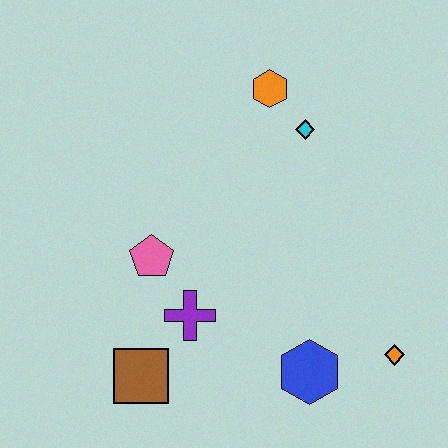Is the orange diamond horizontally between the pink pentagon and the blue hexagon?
No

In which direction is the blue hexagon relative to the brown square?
The blue hexagon is to the right of the brown square.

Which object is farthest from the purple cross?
The orange hexagon is farthest from the purple cross.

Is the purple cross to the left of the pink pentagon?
No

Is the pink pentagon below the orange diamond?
No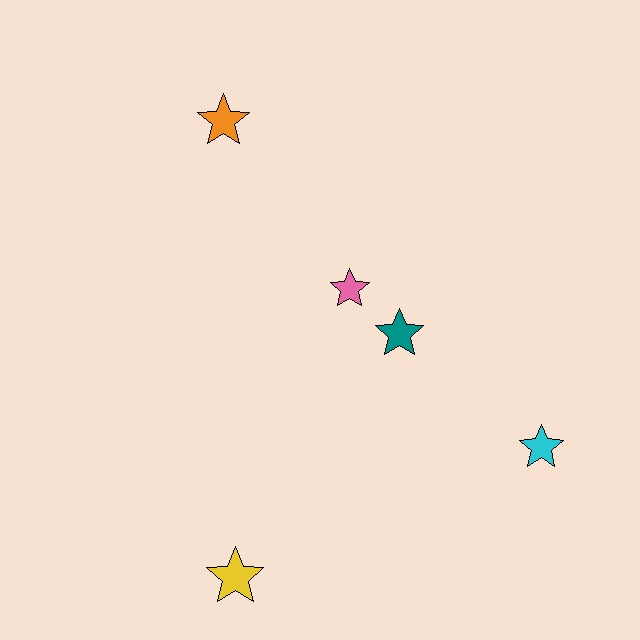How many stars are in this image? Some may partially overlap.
There are 5 stars.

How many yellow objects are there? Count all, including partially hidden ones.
There is 1 yellow object.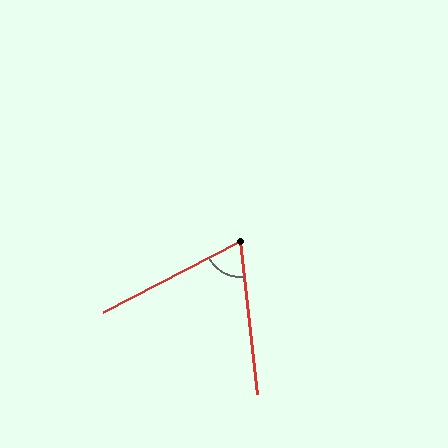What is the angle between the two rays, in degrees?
Approximately 69 degrees.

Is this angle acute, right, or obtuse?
It is acute.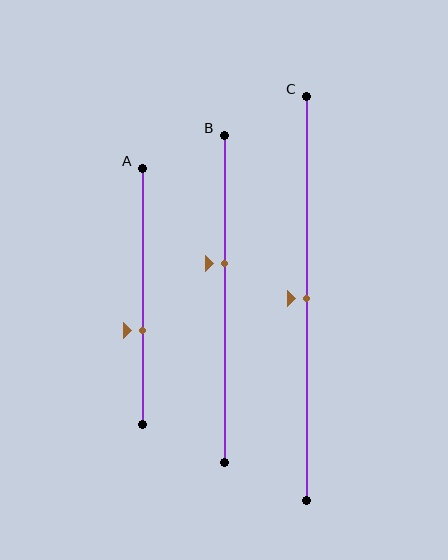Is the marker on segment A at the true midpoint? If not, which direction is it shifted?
No, the marker on segment A is shifted downward by about 13% of the segment length.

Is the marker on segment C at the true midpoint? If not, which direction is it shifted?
Yes, the marker on segment C is at the true midpoint.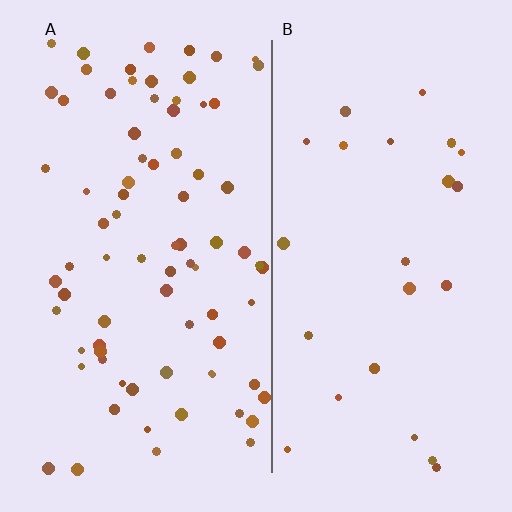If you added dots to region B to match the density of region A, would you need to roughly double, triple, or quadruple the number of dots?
Approximately triple.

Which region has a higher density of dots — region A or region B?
A (the left).